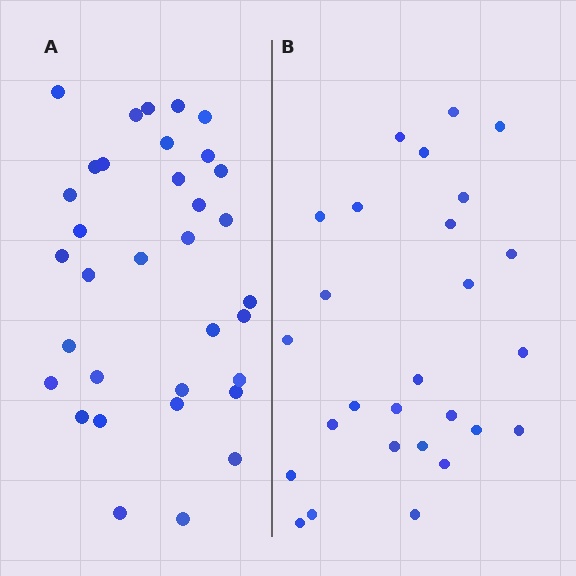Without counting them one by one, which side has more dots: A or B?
Region A (the left region) has more dots.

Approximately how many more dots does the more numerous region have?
Region A has roughly 8 or so more dots than region B.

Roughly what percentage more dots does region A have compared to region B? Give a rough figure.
About 25% more.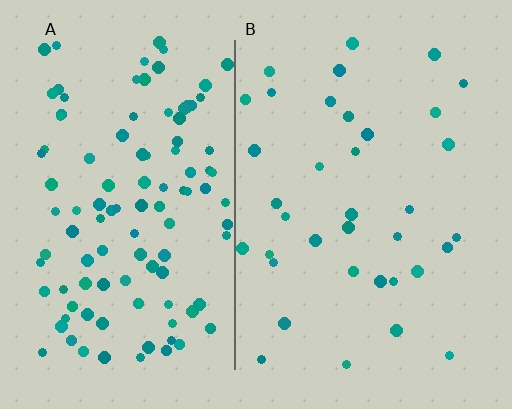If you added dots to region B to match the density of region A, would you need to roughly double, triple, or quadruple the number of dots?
Approximately triple.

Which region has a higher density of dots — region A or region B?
A (the left).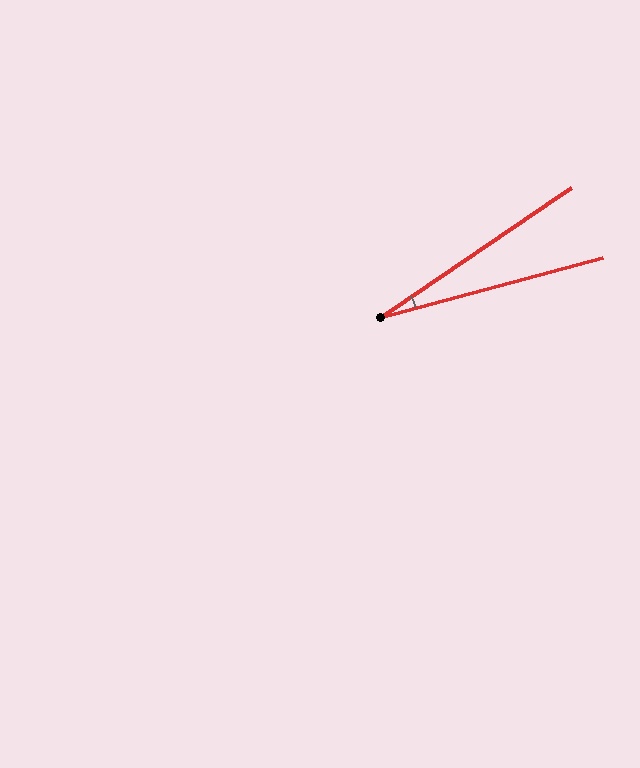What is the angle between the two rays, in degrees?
Approximately 19 degrees.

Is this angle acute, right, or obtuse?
It is acute.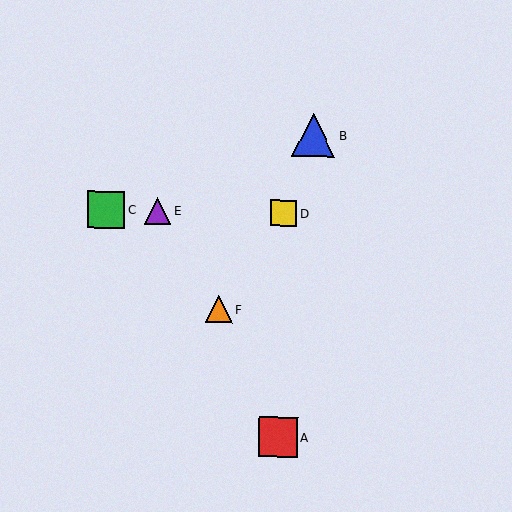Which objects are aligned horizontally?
Objects C, D, E are aligned horizontally.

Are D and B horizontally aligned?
No, D is at y≈213 and B is at y≈135.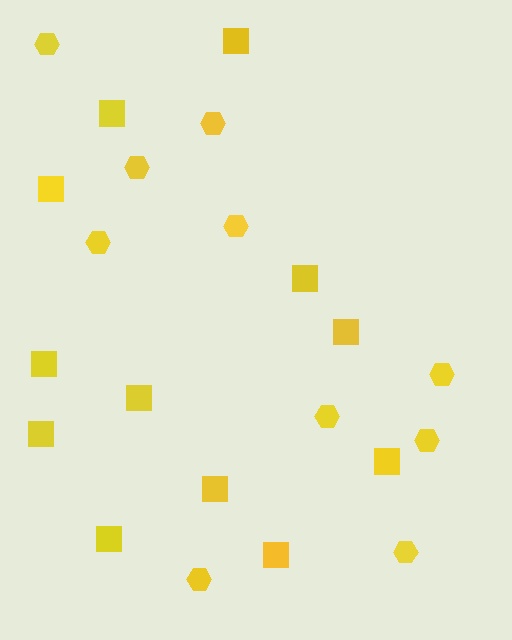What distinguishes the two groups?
There are 2 groups: one group of hexagons (10) and one group of squares (12).